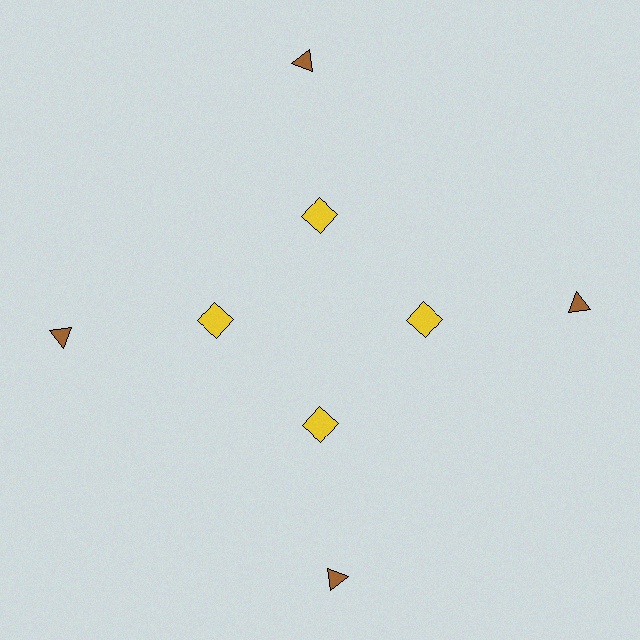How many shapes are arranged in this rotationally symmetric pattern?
There are 8 shapes, arranged in 4 groups of 2.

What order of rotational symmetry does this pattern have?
This pattern has 4-fold rotational symmetry.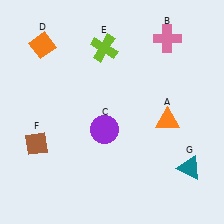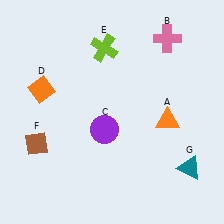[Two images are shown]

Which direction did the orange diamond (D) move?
The orange diamond (D) moved down.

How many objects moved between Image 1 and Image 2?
1 object moved between the two images.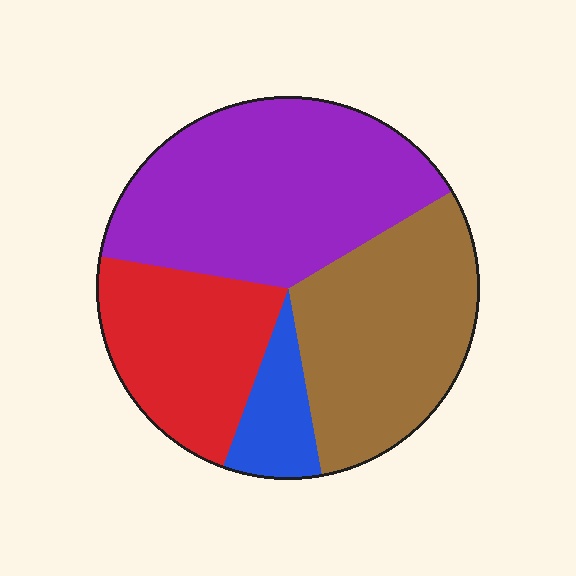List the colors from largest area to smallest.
From largest to smallest: purple, brown, red, blue.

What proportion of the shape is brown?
Brown takes up about one third (1/3) of the shape.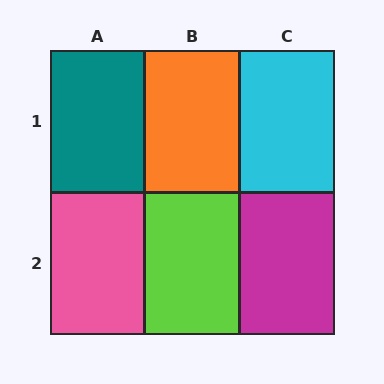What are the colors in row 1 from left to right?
Teal, orange, cyan.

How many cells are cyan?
1 cell is cyan.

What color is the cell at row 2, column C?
Magenta.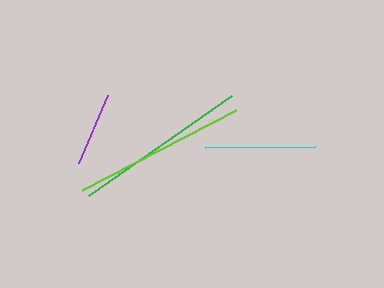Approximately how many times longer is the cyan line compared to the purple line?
The cyan line is approximately 1.5 times the length of the purple line.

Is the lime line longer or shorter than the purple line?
The lime line is longer than the purple line.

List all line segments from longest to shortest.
From longest to shortest: green, lime, cyan, purple.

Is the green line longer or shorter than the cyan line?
The green line is longer than the cyan line.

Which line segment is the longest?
The green line is the longest at approximately 175 pixels.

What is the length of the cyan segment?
The cyan segment is approximately 110 pixels long.